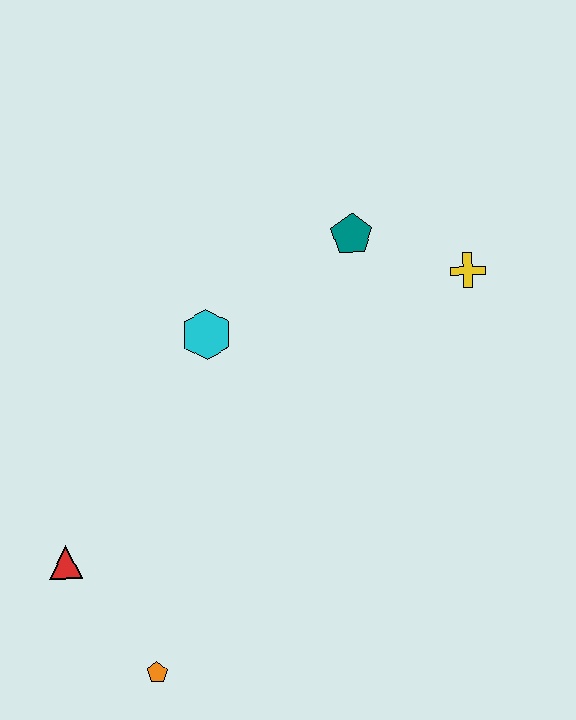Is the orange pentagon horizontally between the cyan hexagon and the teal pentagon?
No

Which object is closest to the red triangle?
The orange pentagon is closest to the red triangle.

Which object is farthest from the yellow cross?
The orange pentagon is farthest from the yellow cross.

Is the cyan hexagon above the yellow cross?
No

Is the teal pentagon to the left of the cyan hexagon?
No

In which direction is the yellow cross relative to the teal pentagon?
The yellow cross is to the right of the teal pentagon.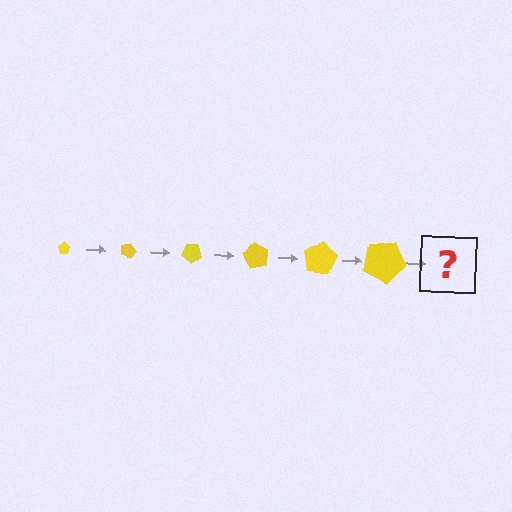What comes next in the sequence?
The next element should be a pentagon, larger than the previous one and rotated 120 degrees from the start.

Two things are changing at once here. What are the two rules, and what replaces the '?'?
The two rules are that the pentagon grows larger each step and it rotates 20 degrees each step. The '?' should be a pentagon, larger than the previous one and rotated 120 degrees from the start.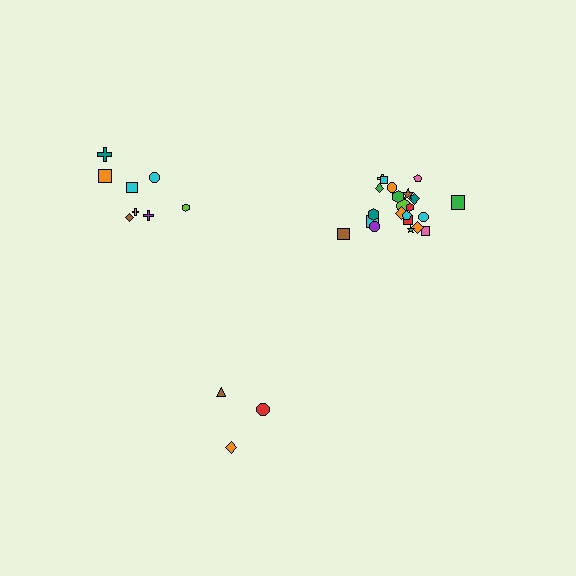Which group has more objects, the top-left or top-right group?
The top-right group.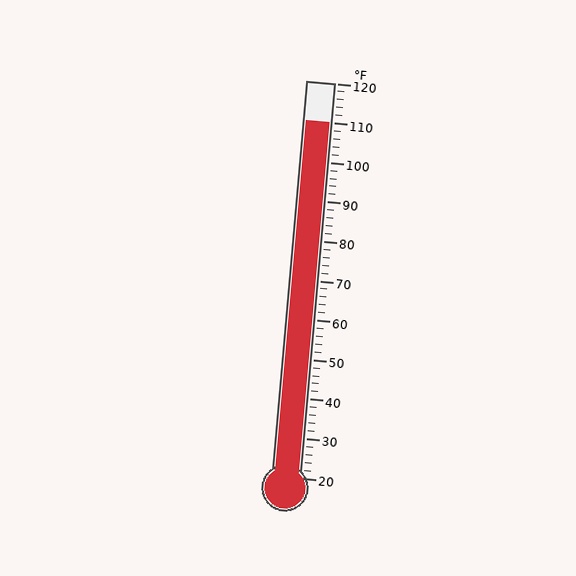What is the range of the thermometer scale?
The thermometer scale ranges from 20°F to 120°F.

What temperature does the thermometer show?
The thermometer shows approximately 110°F.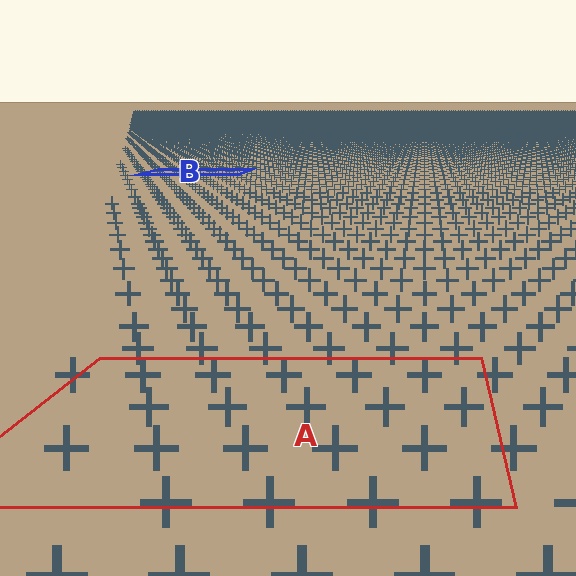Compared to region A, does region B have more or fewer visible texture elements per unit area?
Region B has more texture elements per unit area — they are packed more densely because it is farther away.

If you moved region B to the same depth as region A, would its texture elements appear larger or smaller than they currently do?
They would appear larger. At a closer depth, the same texture elements are projected at a bigger on-screen size.